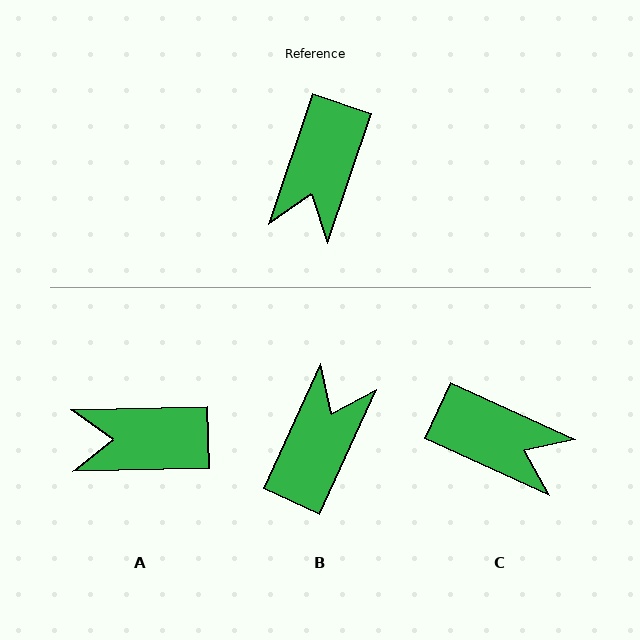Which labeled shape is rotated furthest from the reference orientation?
B, about 174 degrees away.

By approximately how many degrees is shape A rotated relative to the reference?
Approximately 70 degrees clockwise.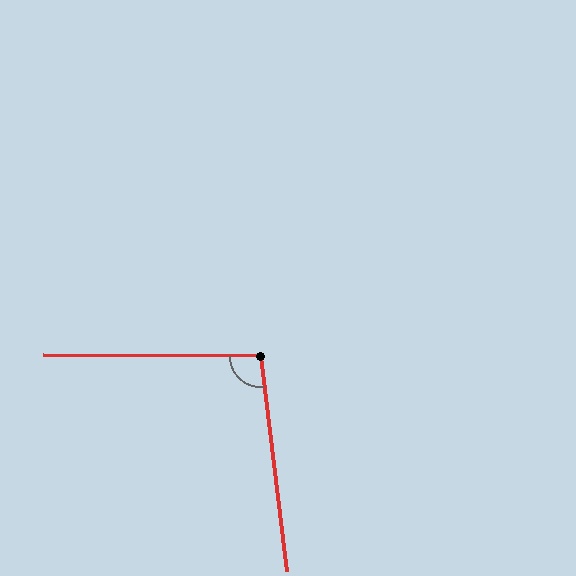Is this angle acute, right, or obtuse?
It is obtuse.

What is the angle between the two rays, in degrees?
Approximately 97 degrees.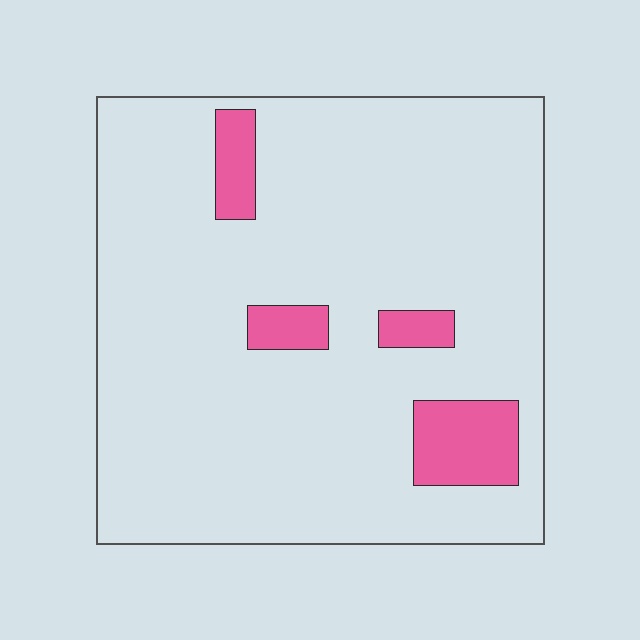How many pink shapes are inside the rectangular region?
4.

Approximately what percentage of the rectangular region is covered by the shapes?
Approximately 10%.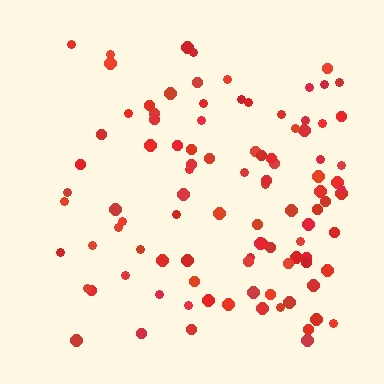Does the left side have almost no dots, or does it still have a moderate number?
Still a moderate number, just noticeably fewer than the right.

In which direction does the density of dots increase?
From left to right, with the right side densest.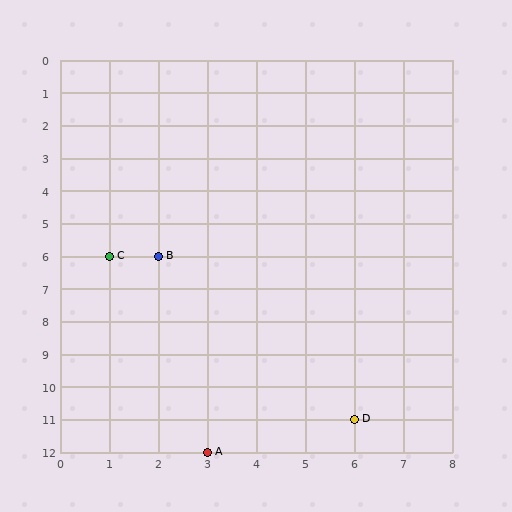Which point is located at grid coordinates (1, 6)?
Point C is at (1, 6).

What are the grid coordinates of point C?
Point C is at grid coordinates (1, 6).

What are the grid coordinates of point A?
Point A is at grid coordinates (3, 12).